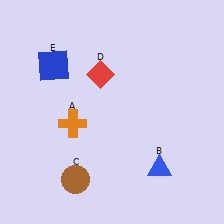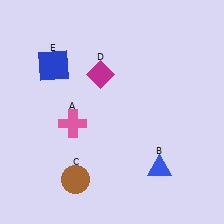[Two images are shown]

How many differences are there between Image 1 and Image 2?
There are 2 differences between the two images.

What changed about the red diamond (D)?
In Image 1, D is red. In Image 2, it changed to magenta.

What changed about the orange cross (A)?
In Image 1, A is orange. In Image 2, it changed to pink.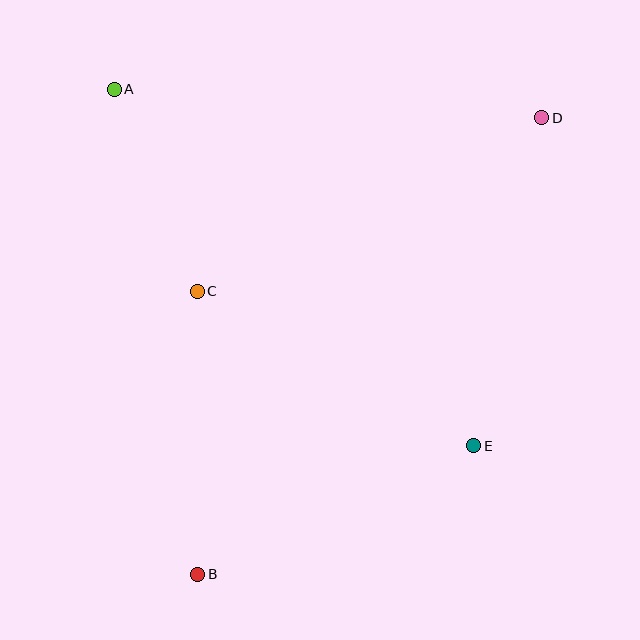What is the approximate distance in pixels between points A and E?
The distance between A and E is approximately 507 pixels.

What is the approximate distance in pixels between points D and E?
The distance between D and E is approximately 335 pixels.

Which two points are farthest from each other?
Points B and D are farthest from each other.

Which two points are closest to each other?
Points A and C are closest to each other.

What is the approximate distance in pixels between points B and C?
The distance between B and C is approximately 283 pixels.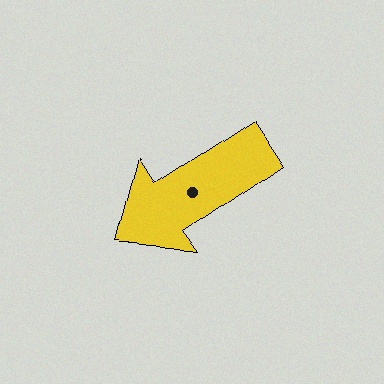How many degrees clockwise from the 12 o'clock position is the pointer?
Approximately 236 degrees.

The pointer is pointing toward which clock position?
Roughly 8 o'clock.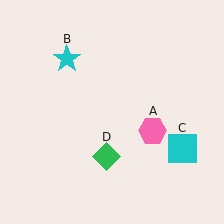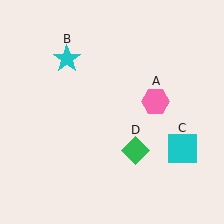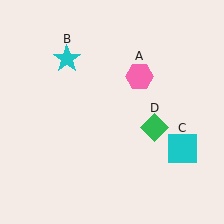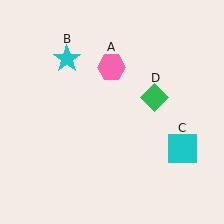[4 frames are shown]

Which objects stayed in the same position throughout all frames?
Cyan star (object B) and cyan square (object C) remained stationary.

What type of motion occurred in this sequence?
The pink hexagon (object A), green diamond (object D) rotated counterclockwise around the center of the scene.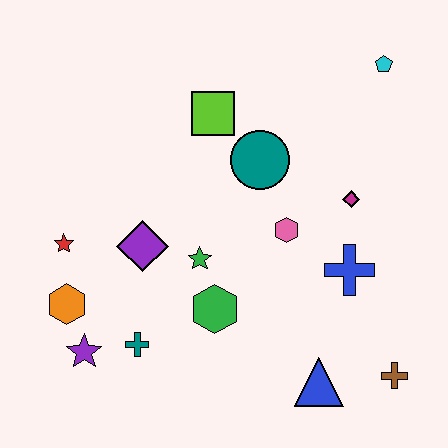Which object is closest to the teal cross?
The purple star is closest to the teal cross.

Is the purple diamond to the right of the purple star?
Yes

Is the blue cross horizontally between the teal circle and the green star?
No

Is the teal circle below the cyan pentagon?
Yes